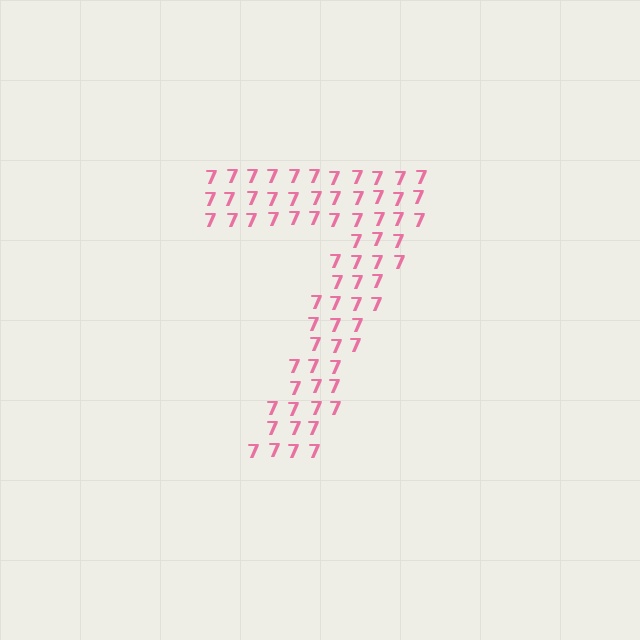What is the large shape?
The large shape is the digit 7.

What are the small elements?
The small elements are digit 7's.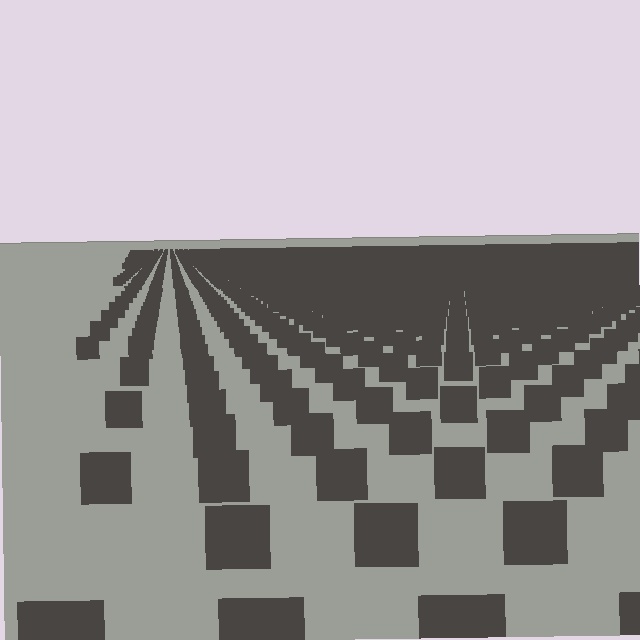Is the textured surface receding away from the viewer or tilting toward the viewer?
The surface is receding away from the viewer. Texture elements get smaller and denser toward the top.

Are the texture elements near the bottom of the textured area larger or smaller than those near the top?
Larger. Near the bottom, elements are closer to the viewer and appear at a bigger on-screen size.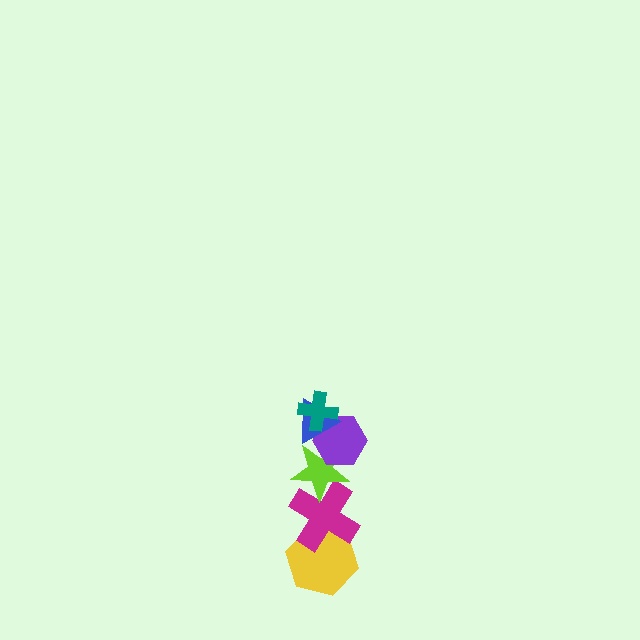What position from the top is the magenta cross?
The magenta cross is 5th from the top.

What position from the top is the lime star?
The lime star is 4th from the top.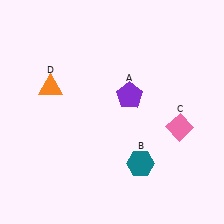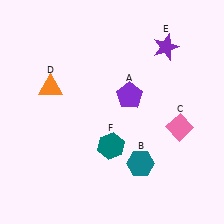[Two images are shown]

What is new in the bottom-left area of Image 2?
A teal hexagon (F) was added in the bottom-left area of Image 2.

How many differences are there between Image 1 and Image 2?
There are 2 differences between the two images.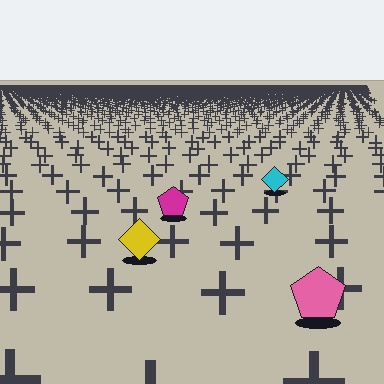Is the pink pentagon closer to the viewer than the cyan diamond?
Yes. The pink pentagon is closer — you can tell from the texture gradient: the ground texture is coarser near it.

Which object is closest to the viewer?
The pink pentagon is closest. The texture marks near it are larger and more spread out.